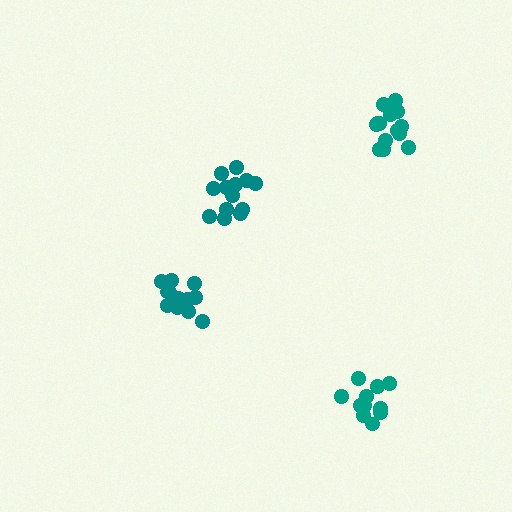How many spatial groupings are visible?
There are 4 spatial groupings.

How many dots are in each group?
Group 1: 14 dots, Group 2: 12 dots, Group 3: 12 dots, Group 4: 13 dots (51 total).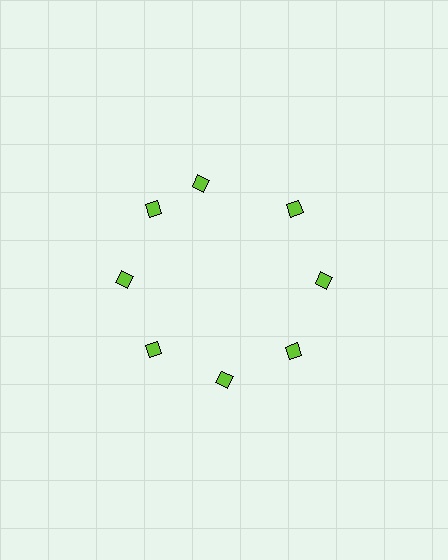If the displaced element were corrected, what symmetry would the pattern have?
It would have 8-fold rotational symmetry — the pattern would map onto itself every 45 degrees.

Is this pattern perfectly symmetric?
No. The 8 lime diamonds are arranged in a ring, but one element near the 12 o'clock position is rotated out of alignment along the ring, breaking the 8-fold rotational symmetry.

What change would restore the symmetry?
The symmetry would be restored by rotating it back into even spacing with its neighbors so that all 8 diamonds sit at equal angles and equal distance from the center.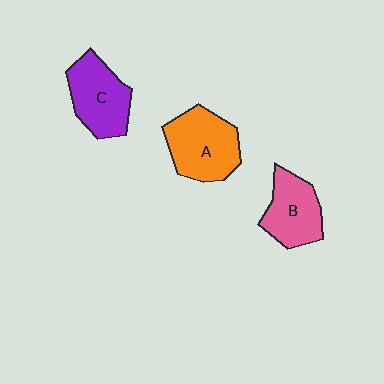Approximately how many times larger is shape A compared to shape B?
Approximately 1.2 times.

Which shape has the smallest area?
Shape B (pink).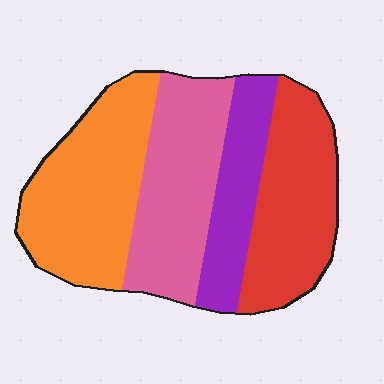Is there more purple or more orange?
Orange.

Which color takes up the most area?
Orange, at roughly 30%.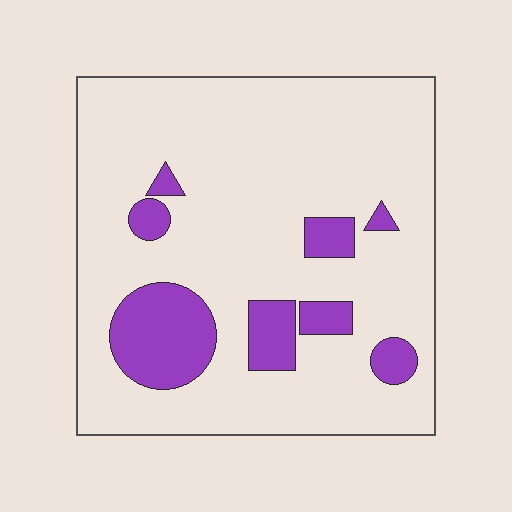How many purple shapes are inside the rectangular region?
8.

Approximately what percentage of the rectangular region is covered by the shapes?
Approximately 15%.